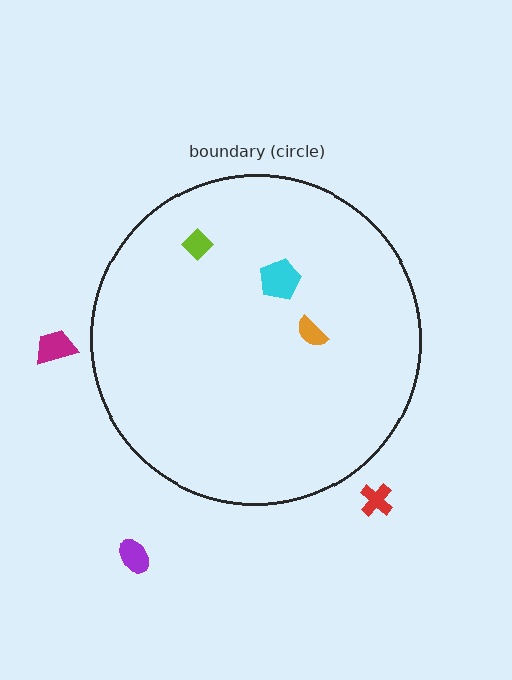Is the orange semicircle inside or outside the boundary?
Inside.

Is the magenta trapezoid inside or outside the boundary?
Outside.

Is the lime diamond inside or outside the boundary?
Inside.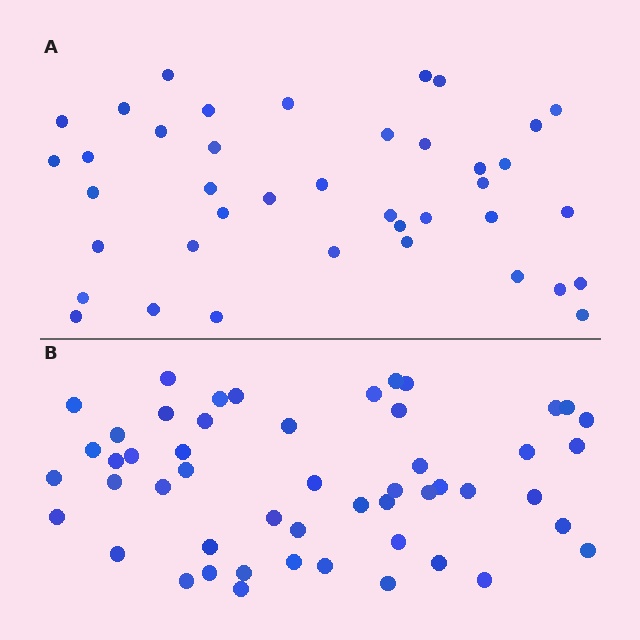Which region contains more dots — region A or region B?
Region B (the bottom region) has more dots.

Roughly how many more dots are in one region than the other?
Region B has roughly 12 or so more dots than region A.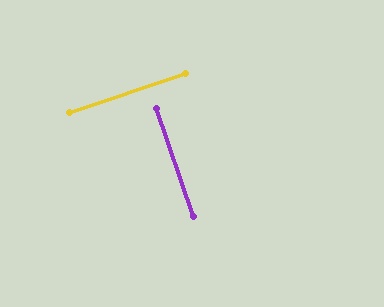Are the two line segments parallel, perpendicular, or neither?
Perpendicular — they meet at approximately 90°.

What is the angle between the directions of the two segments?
Approximately 90 degrees.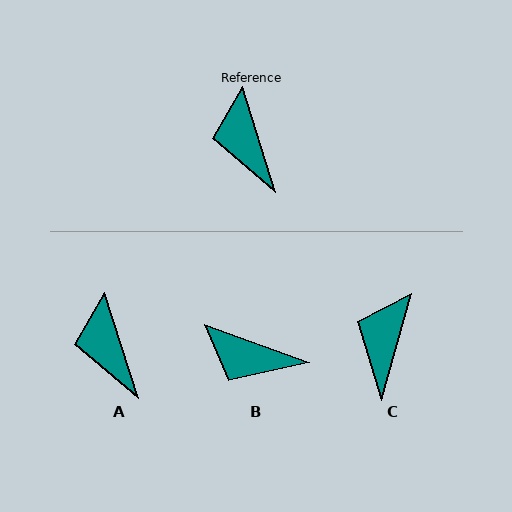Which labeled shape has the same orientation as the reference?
A.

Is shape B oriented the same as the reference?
No, it is off by about 53 degrees.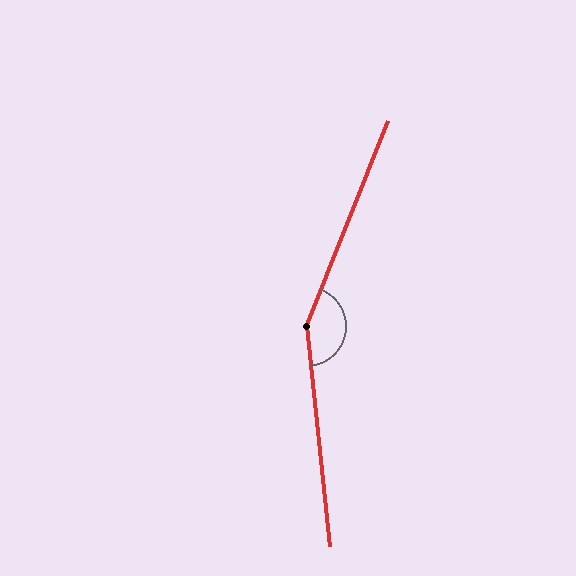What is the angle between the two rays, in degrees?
Approximately 152 degrees.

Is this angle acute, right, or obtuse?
It is obtuse.